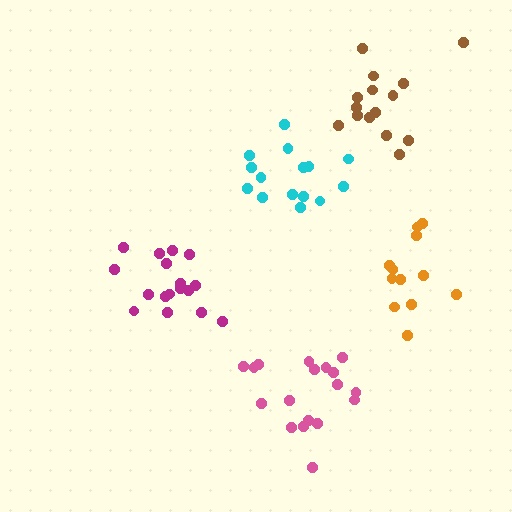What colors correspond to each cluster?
The clusters are colored: cyan, pink, orange, magenta, brown.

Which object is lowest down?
The pink cluster is bottommost.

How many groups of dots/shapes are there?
There are 5 groups.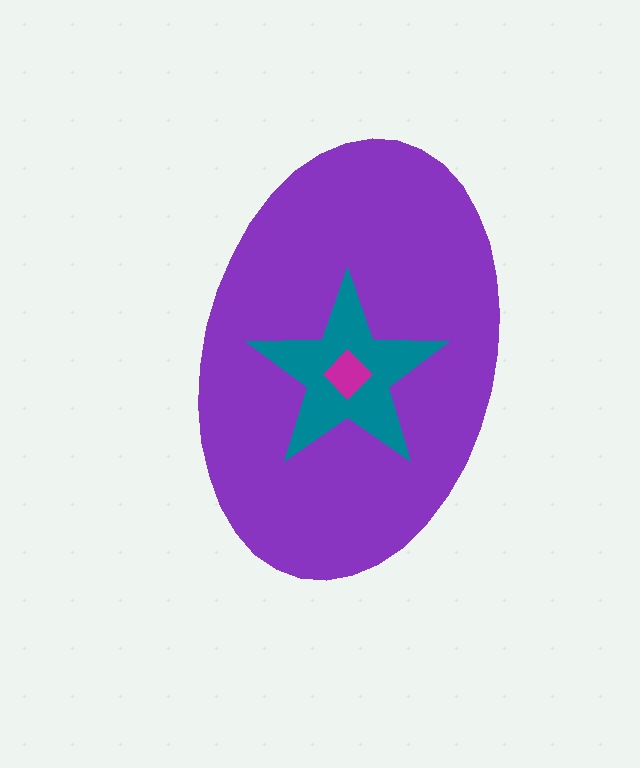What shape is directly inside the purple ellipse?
The teal star.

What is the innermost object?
The magenta diamond.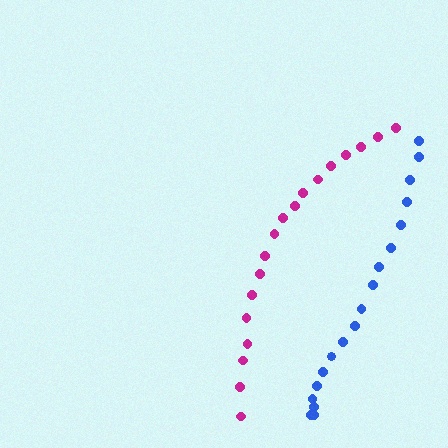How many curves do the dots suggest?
There are 2 distinct paths.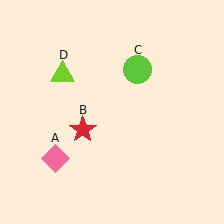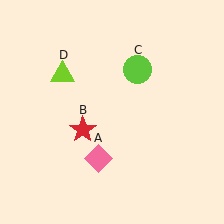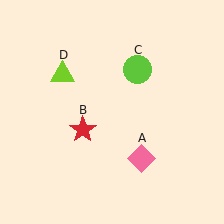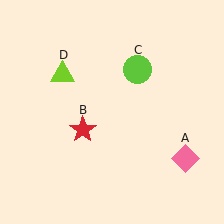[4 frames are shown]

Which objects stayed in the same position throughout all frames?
Red star (object B) and lime circle (object C) and lime triangle (object D) remained stationary.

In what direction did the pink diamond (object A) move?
The pink diamond (object A) moved right.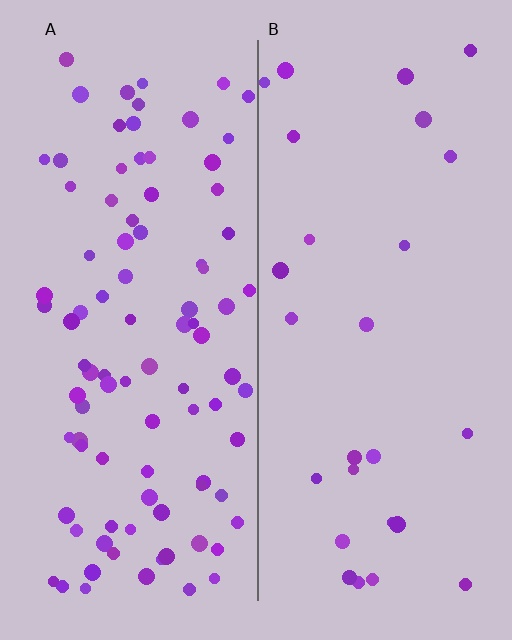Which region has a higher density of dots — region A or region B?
A (the left).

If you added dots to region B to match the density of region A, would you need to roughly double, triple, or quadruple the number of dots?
Approximately triple.